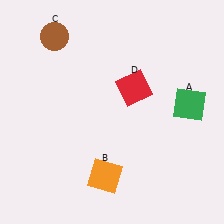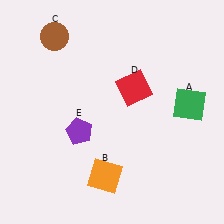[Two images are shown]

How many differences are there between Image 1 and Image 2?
There is 1 difference between the two images.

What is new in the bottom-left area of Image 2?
A purple pentagon (E) was added in the bottom-left area of Image 2.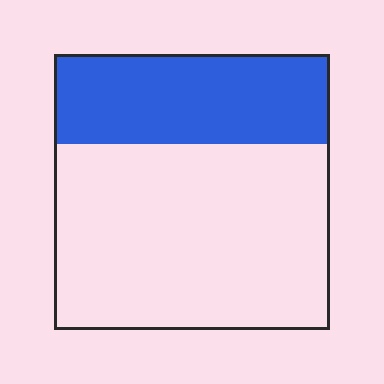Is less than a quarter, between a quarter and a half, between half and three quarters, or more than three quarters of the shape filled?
Between a quarter and a half.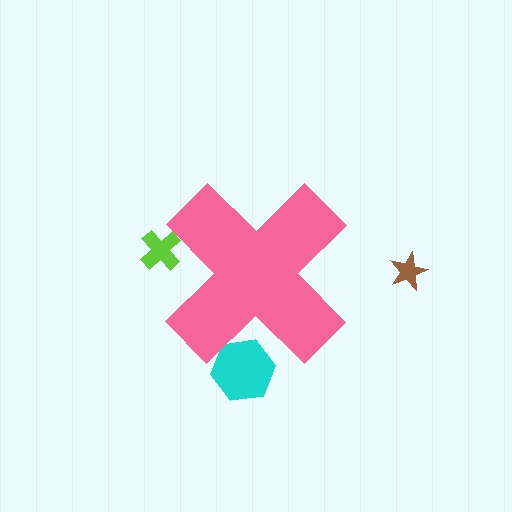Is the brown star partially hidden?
No, the brown star is fully visible.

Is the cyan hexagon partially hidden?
Yes, the cyan hexagon is partially hidden behind the pink cross.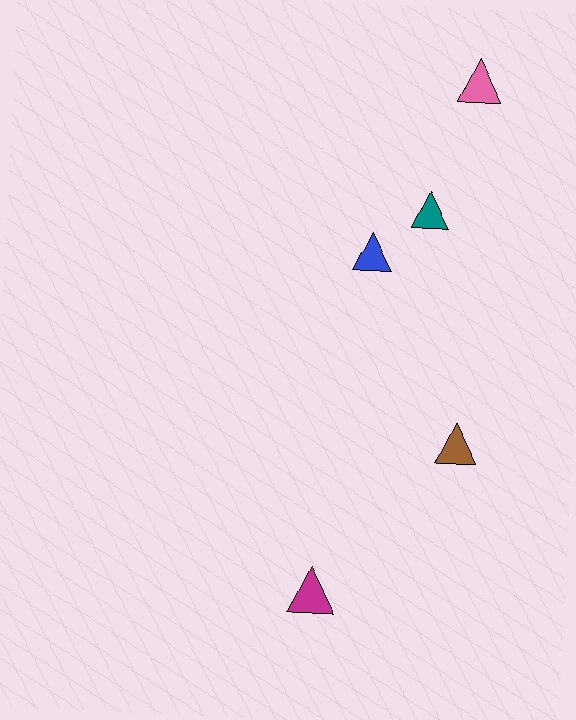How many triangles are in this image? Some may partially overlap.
There are 5 triangles.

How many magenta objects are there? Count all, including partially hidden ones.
There is 1 magenta object.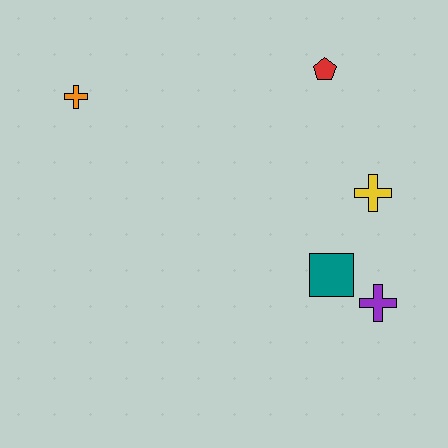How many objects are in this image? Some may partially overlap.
There are 5 objects.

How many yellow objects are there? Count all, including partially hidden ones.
There is 1 yellow object.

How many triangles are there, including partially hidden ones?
There are no triangles.